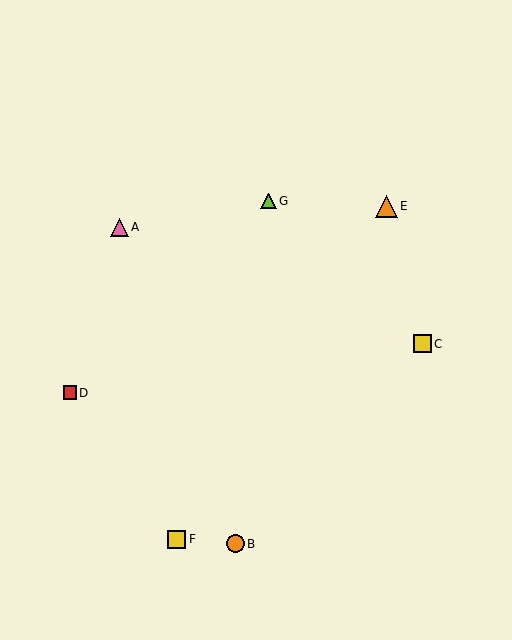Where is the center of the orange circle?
The center of the orange circle is at (235, 544).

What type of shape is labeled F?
Shape F is a yellow square.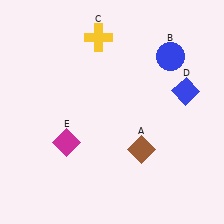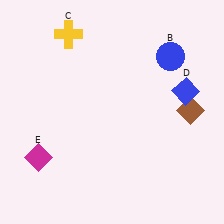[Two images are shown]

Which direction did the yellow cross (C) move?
The yellow cross (C) moved left.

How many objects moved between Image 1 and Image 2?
3 objects moved between the two images.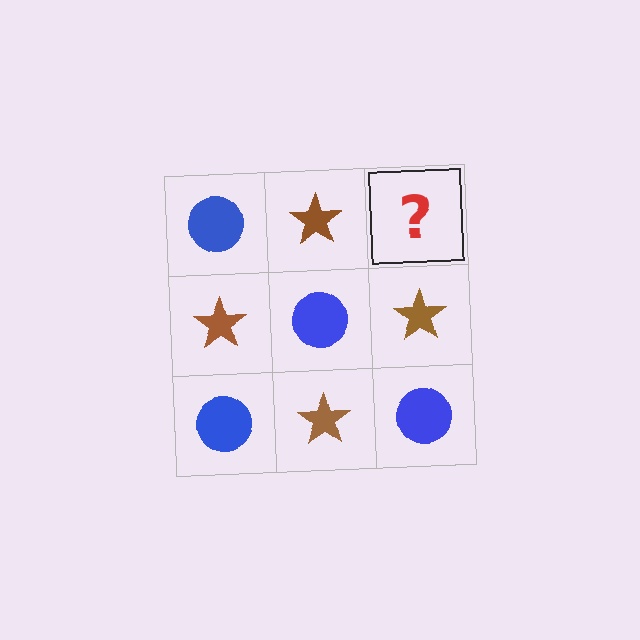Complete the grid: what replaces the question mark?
The question mark should be replaced with a blue circle.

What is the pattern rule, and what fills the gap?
The rule is that it alternates blue circle and brown star in a checkerboard pattern. The gap should be filled with a blue circle.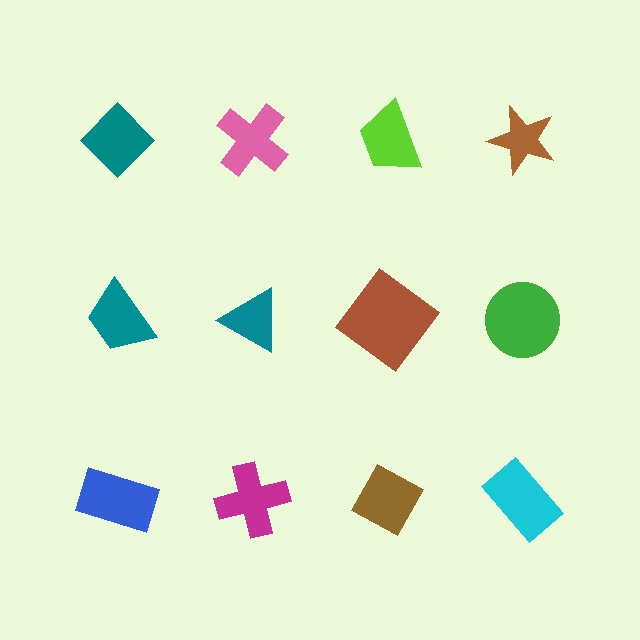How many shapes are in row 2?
4 shapes.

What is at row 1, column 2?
A pink cross.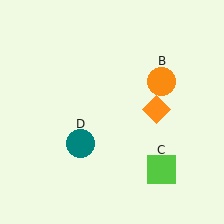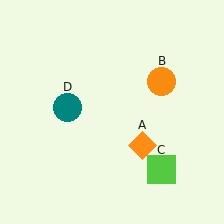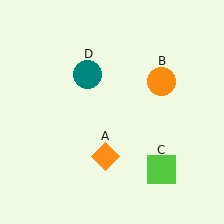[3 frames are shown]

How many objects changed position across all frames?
2 objects changed position: orange diamond (object A), teal circle (object D).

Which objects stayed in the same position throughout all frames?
Orange circle (object B) and lime square (object C) remained stationary.